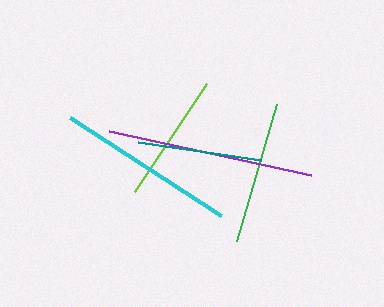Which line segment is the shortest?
The teal line is the shortest at approximately 124 pixels.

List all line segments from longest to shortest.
From longest to shortest: purple, cyan, green, lime, teal.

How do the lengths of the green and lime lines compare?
The green and lime lines are approximately the same length.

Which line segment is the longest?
The purple line is the longest at approximately 206 pixels.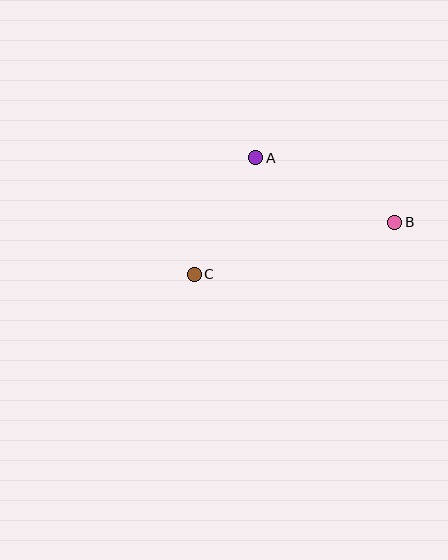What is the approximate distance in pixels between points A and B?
The distance between A and B is approximately 153 pixels.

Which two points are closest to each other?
Points A and C are closest to each other.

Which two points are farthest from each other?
Points B and C are farthest from each other.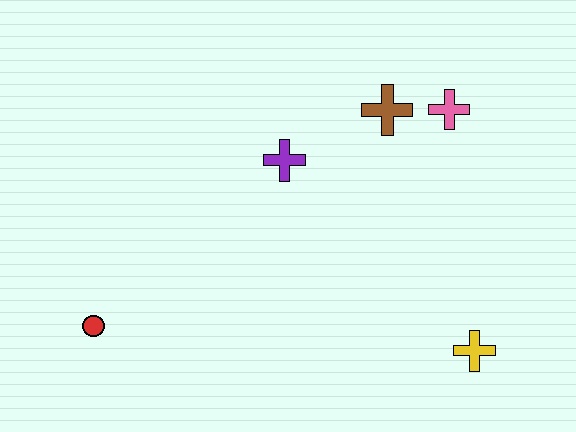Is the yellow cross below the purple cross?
Yes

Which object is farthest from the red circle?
The pink cross is farthest from the red circle.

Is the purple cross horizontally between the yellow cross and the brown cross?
No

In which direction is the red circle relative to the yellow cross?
The red circle is to the left of the yellow cross.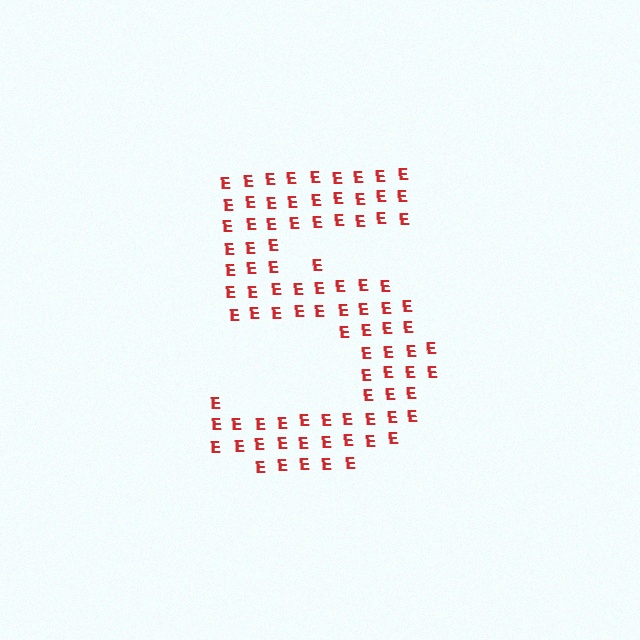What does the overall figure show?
The overall figure shows the digit 5.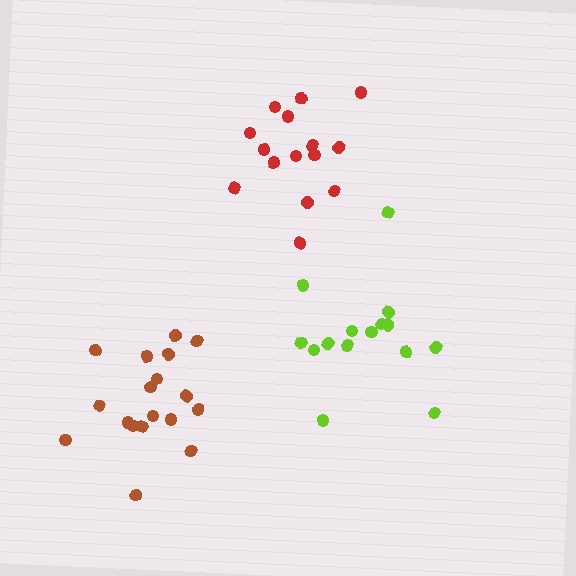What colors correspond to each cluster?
The clusters are colored: red, brown, lime.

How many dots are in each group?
Group 1: 15 dots, Group 2: 18 dots, Group 3: 15 dots (48 total).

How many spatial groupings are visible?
There are 3 spatial groupings.